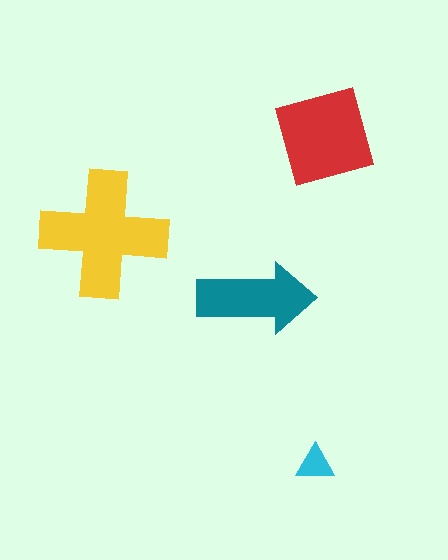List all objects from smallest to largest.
The cyan triangle, the teal arrow, the red diamond, the yellow cross.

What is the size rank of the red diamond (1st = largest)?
2nd.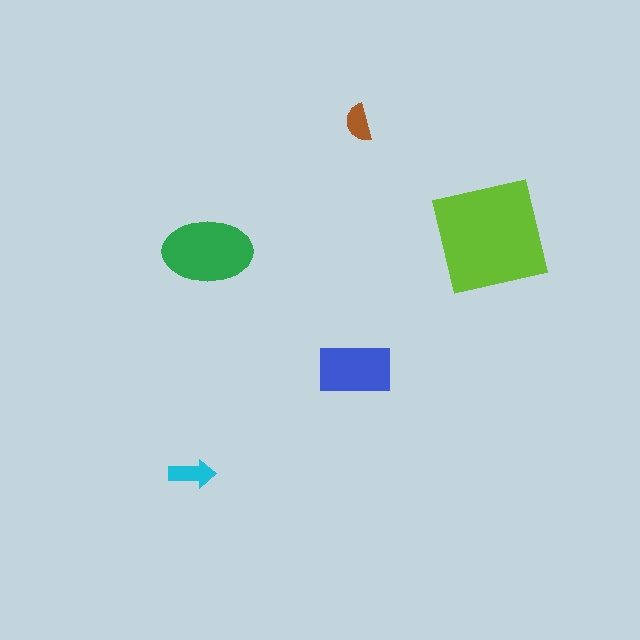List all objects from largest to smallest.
The lime square, the green ellipse, the blue rectangle, the cyan arrow, the brown semicircle.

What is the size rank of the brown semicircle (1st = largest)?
5th.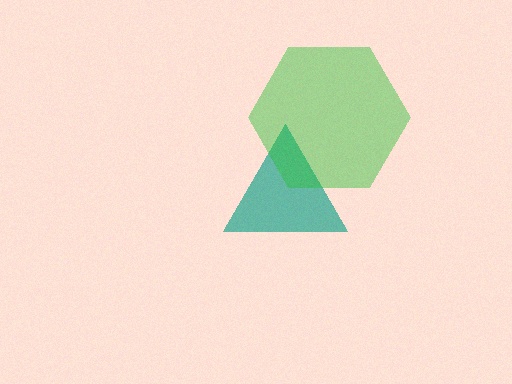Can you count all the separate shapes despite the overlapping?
Yes, there are 2 separate shapes.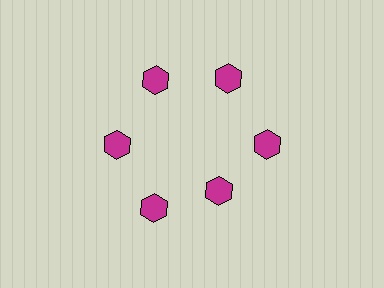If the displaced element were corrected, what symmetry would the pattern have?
It would have 6-fold rotational symmetry — the pattern would map onto itself every 60 degrees.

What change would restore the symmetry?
The symmetry would be restored by moving it outward, back onto the ring so that all 6 hexagons sit at equal angles and equal distance from the center.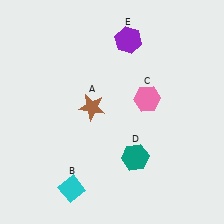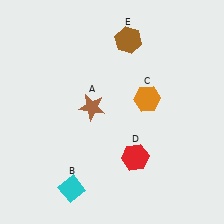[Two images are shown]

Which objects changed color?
C changed from pink to orange. D changed from teal to red. E changed from purple to brown.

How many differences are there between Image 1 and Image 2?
There are 3 differences between the two images.